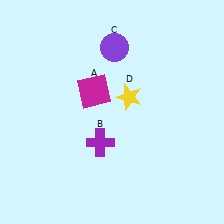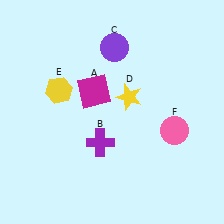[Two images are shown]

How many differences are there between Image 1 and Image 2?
There are 2 differences between the two images.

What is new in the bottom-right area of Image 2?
A pink circle (F) was added in the bottom-right area of Image 2.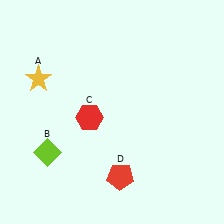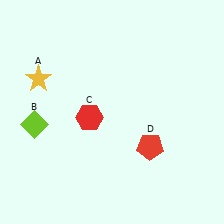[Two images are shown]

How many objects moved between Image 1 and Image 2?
2 objects moved between the two images.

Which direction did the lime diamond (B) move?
The lime diamond (B) moved up.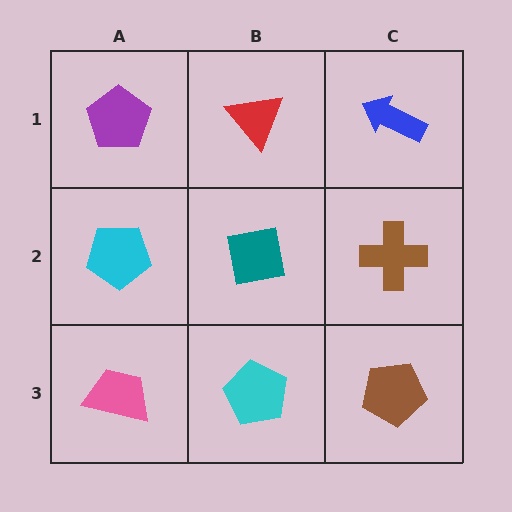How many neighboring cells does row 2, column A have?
3.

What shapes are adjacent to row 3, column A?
A cyan pentagon (row 2, column A), a cyan pentagon (row 3, column B).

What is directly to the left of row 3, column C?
A cyan pentagon.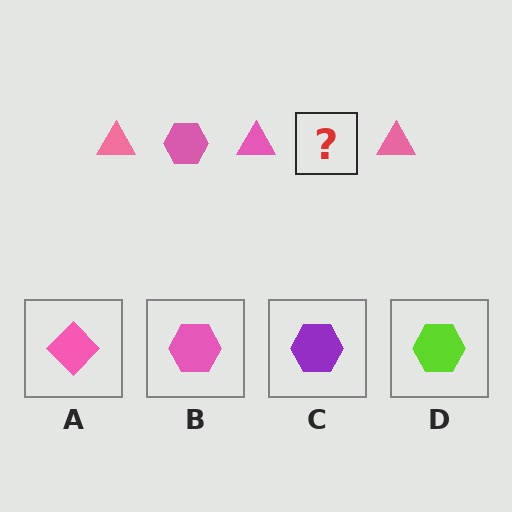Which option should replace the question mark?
Option B.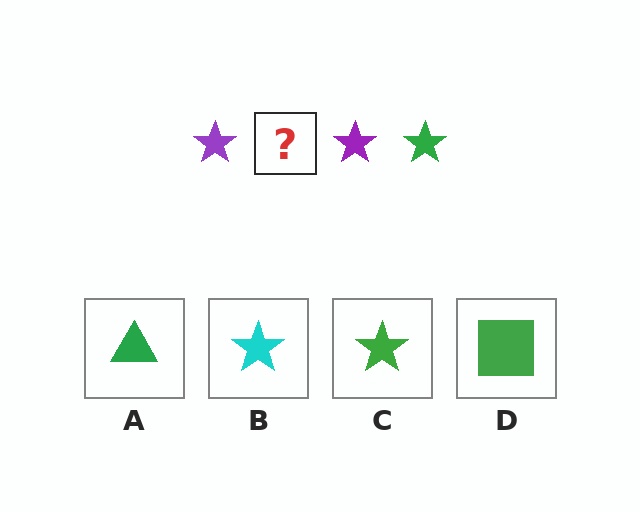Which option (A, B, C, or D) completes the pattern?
C.